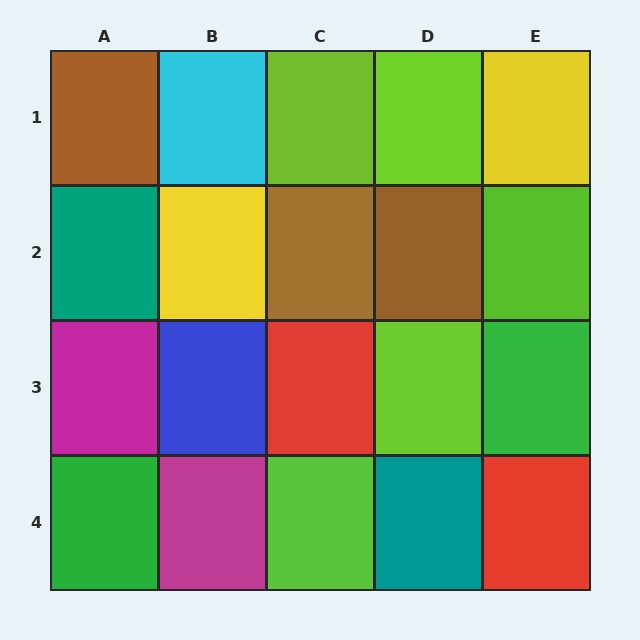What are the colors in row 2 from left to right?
Teal, yellow, brown, brown, lime.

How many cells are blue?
1 cell is blue.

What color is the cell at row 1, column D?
Lime.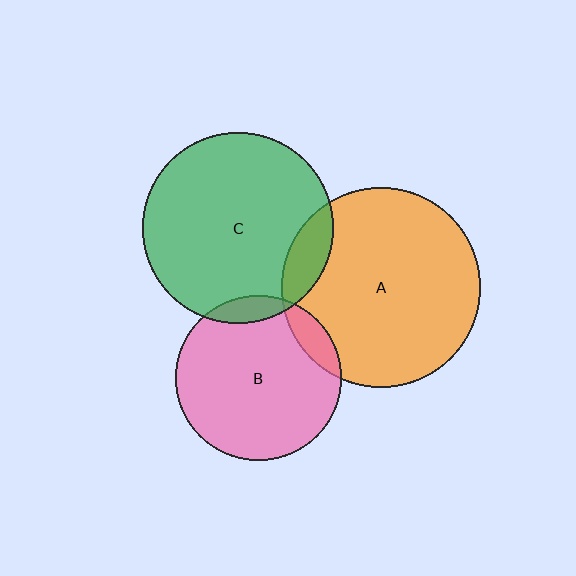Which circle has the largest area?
Circle A (orange).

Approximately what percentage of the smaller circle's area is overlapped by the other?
Approximately 10%.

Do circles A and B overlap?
Yes.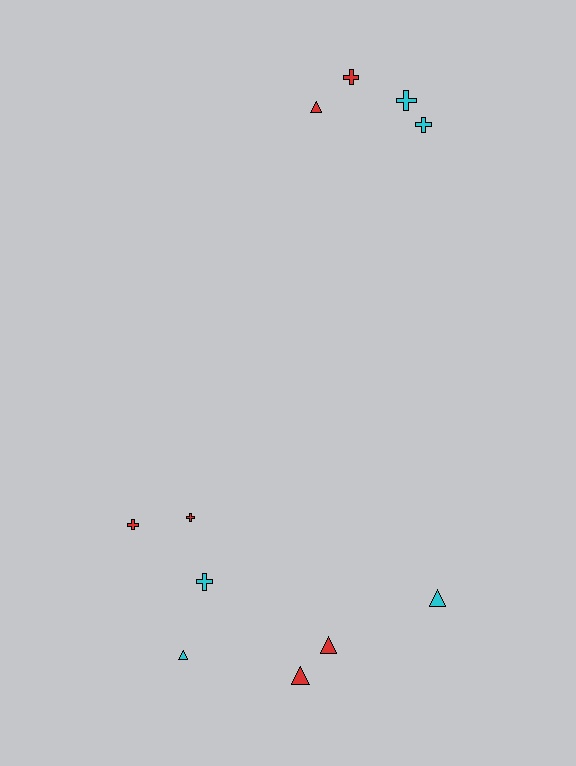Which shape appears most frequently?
Cross, with 6 objects.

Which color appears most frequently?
Red, with 6 objects.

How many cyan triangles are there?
There are 2 cyan triangles.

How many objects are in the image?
There are 11 objects.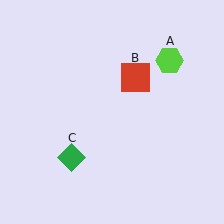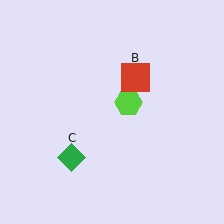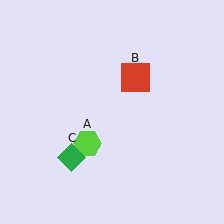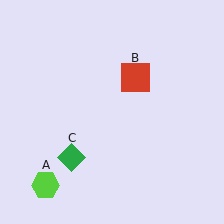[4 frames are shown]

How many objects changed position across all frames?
1 object changed position: lime hexagon (object A).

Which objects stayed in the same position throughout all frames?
Red square (object B) and green diamond (object C) remained stationary.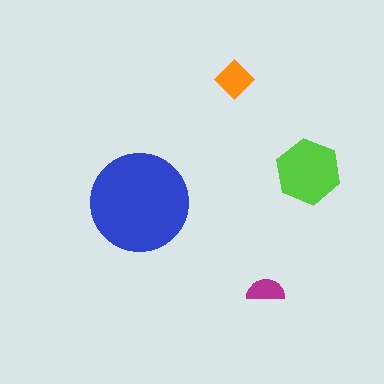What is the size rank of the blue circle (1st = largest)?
1st.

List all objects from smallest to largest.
The magenta semicircle, the orange diamond, the lime hexagon, the blue circle.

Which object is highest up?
The orange diamond is topmost.